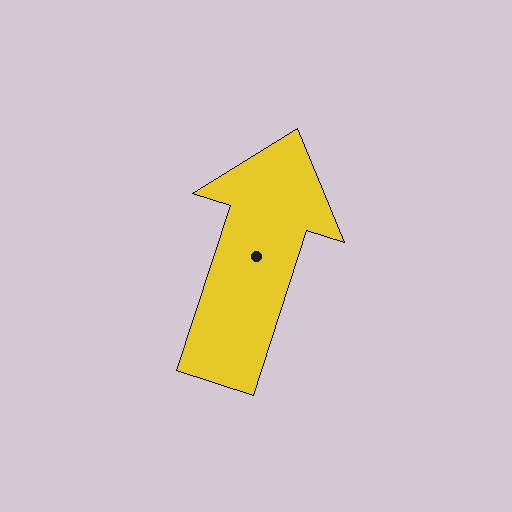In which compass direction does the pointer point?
North.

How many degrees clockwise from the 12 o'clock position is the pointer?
Approximately 18 degrees.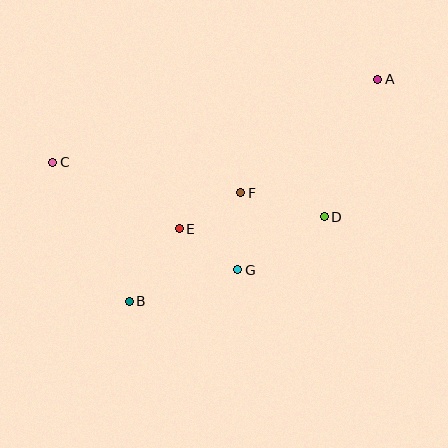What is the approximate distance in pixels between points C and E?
The distance between C and E is approximately 143 pixels.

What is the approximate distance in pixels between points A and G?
The distance between A and G is approximately 237 pixels.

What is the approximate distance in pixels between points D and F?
The distance between D and F is approximately 87 pixels.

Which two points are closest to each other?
Points E and F are closest to each other.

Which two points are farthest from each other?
Points A and C are farthest from each other.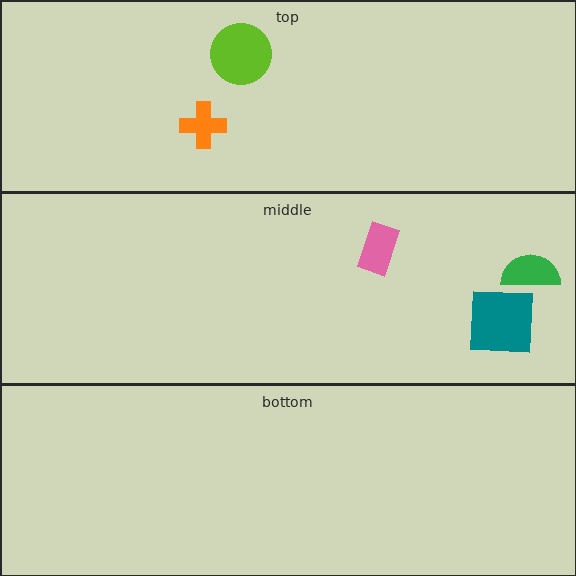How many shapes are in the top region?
2.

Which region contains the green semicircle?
The middle region.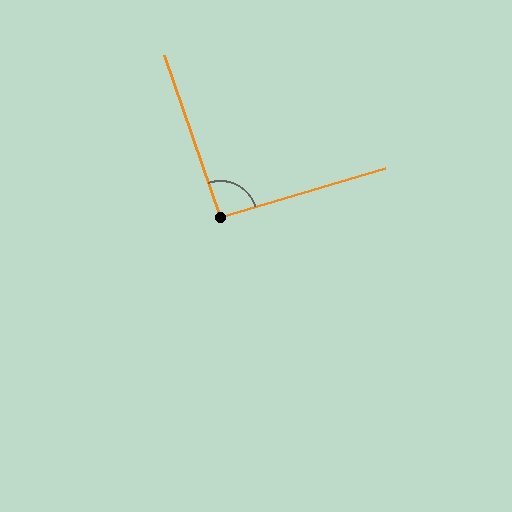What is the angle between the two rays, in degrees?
Approximately 93 degrees.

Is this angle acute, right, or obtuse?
It is approximately a right angle.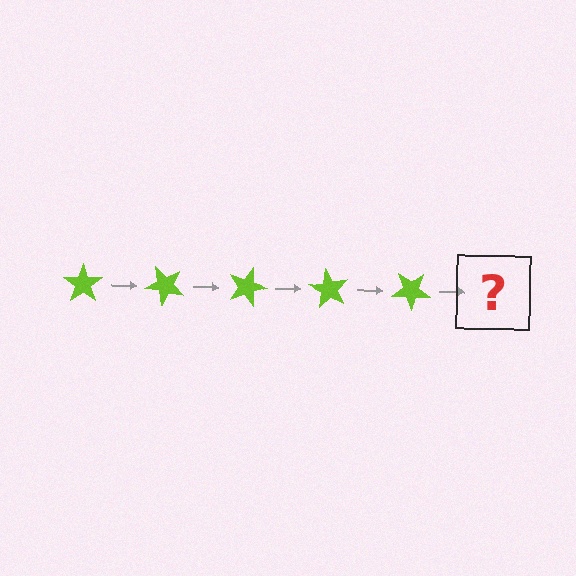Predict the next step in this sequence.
The next step is a lime star rotated 225 degrees.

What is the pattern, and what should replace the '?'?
The pattern is that the star rotates 45 degrees each step. The '?' should be a lime star rotated 225 degrees.